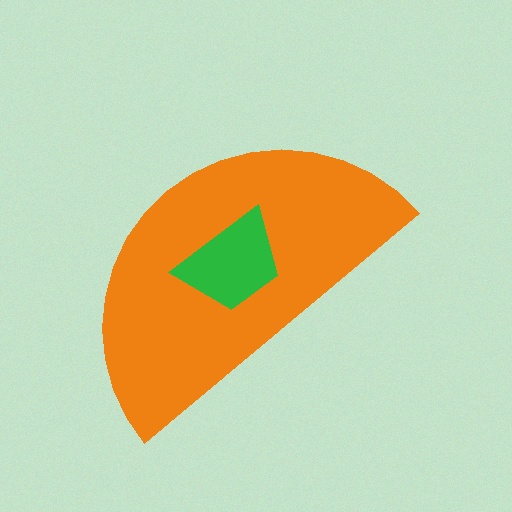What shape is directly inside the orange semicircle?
The green trapezoid.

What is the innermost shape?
The green trapezoid.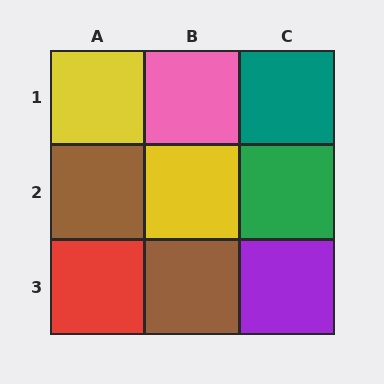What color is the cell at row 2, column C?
Green.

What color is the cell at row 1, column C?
Teal.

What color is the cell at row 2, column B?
Yellow.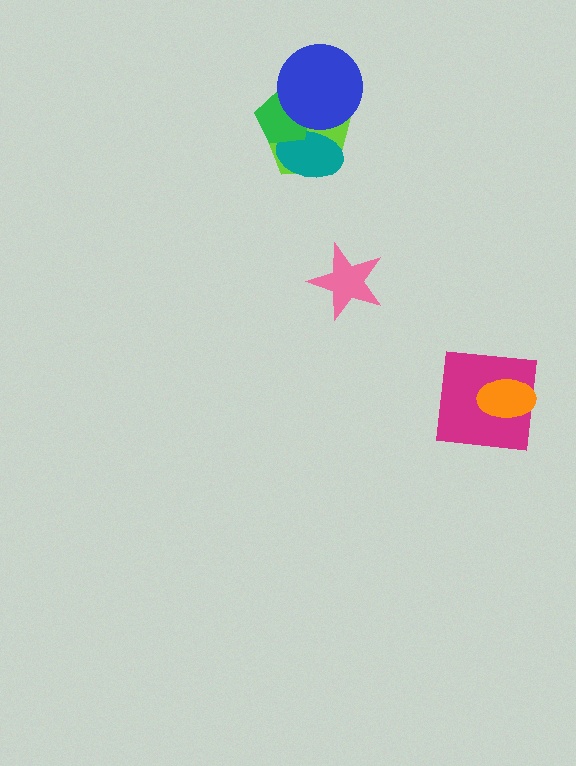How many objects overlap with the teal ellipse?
3 objects overlap with the teal ellipse.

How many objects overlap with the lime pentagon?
3 objects overlap with the lime pentagon.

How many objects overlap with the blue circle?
3 objects overlap with the blue circle.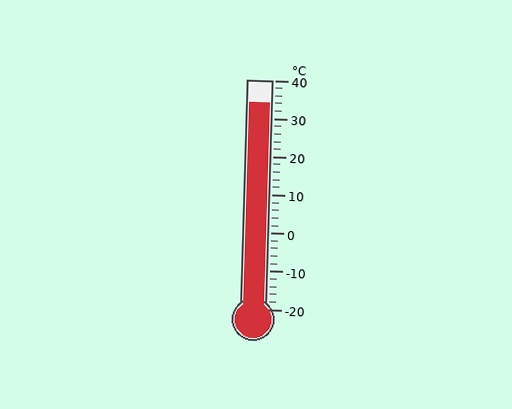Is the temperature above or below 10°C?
The temperature is above 10°C.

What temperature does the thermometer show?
The thermometer shows approximately 34°C.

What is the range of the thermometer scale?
The thermometer scale ranges from -20°C to 40°C.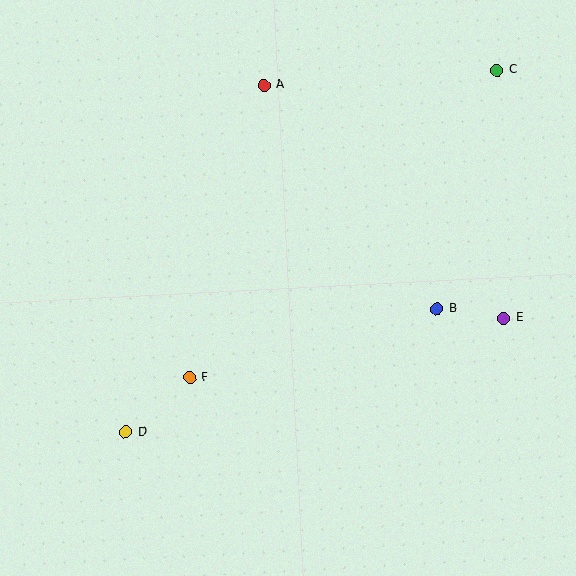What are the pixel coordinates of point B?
Point B is at (437, 309).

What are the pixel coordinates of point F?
Point F is at (190, 378).